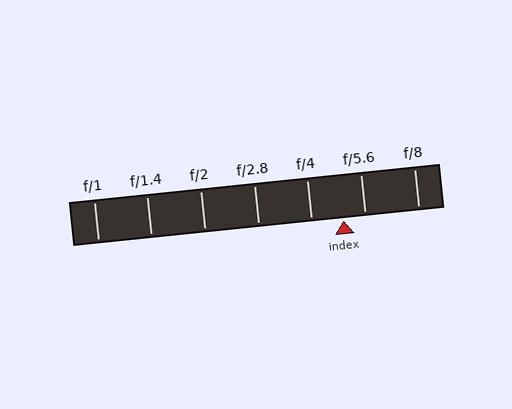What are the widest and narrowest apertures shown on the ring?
The widest aperture shown is f/1 and the narrowest is f/8.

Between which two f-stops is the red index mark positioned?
The index mark is between f/4 and f/5.6.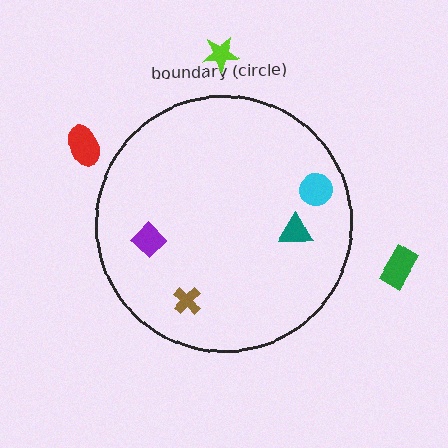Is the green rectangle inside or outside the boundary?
Outside.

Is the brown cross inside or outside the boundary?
Inside.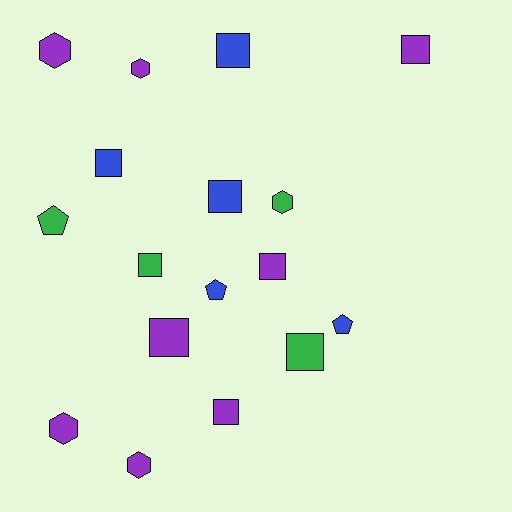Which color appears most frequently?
Purple, with 8 objects.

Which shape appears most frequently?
Square, with 9 objects.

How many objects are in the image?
There are 17 objects.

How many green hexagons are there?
There is 1 green hexagon.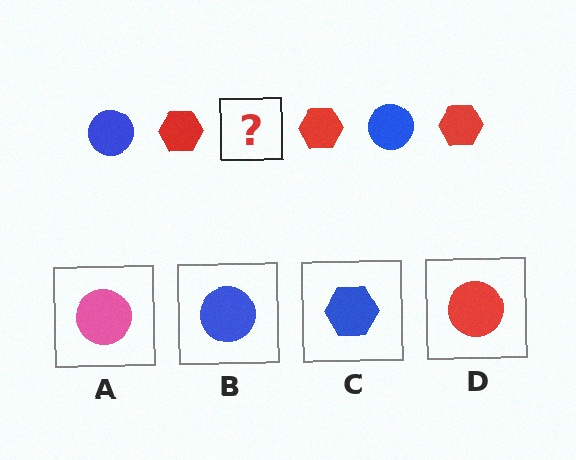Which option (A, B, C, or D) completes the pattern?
B.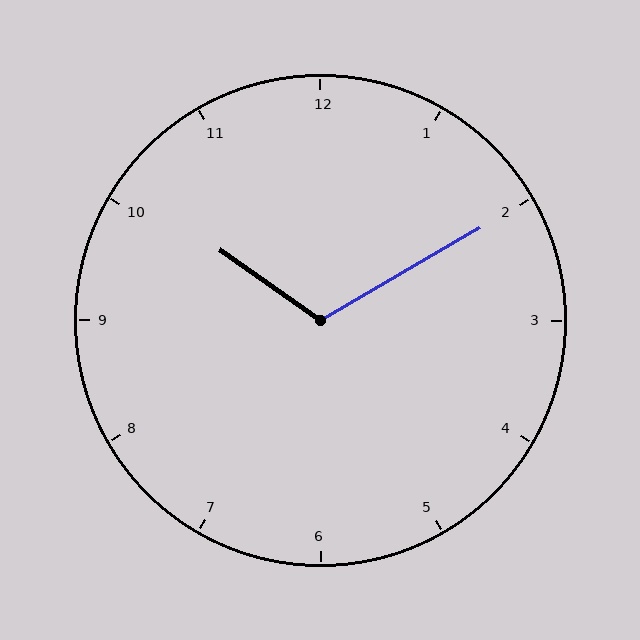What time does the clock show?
10:10.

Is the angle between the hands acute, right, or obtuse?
It is obtuse.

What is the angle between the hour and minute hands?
Approximately 115 degrees.